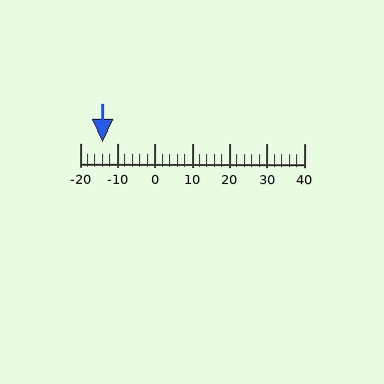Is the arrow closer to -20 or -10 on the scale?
The arrow is closer to -10.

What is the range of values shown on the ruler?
The ruler shows values from -20 to 40.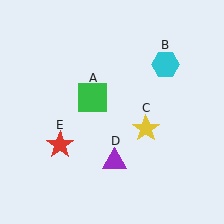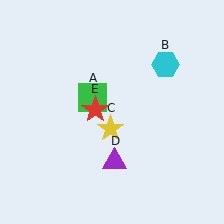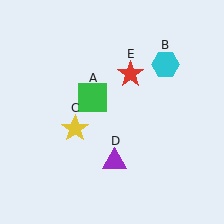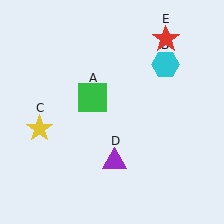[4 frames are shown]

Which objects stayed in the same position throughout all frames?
Green square (object A) and cyan hexagon (object B) and purple triangle (object D) remained stationary.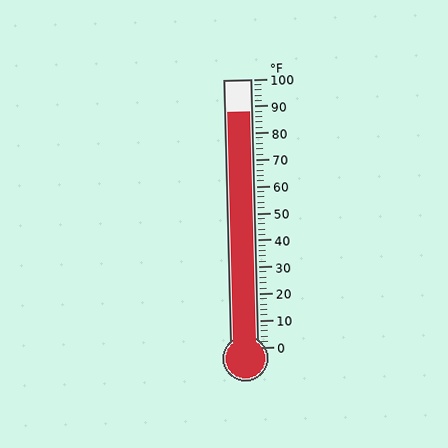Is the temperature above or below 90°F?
The temperature is below 90°F.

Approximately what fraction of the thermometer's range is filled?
The thermometer is filled to approximately 90% of its range.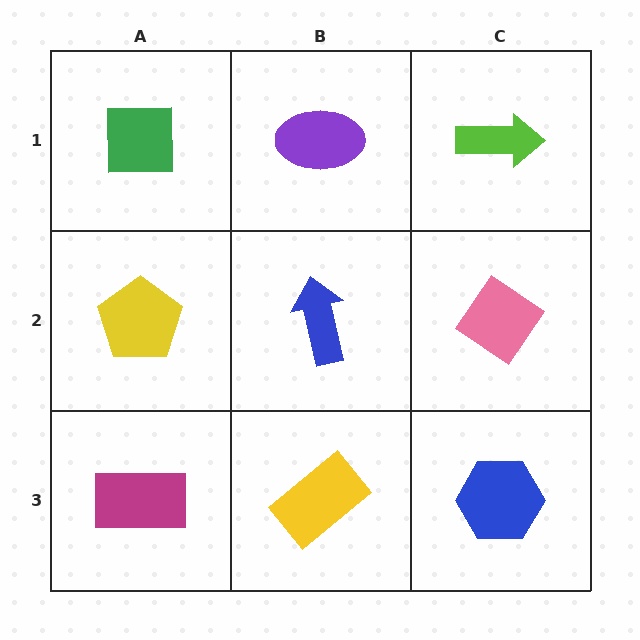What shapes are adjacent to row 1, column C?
A pink diamond (row 2, column C), a purple ellipse (row 1, column B).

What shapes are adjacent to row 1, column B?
A blue arrow (row 2, column B), a green square (row 1, column A), a lime arrow (row 1, column C).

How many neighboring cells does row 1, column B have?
3.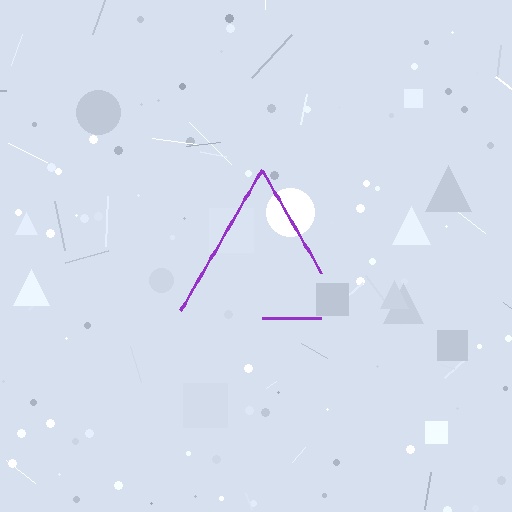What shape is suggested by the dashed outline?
The dashed outline suggests a triangle.